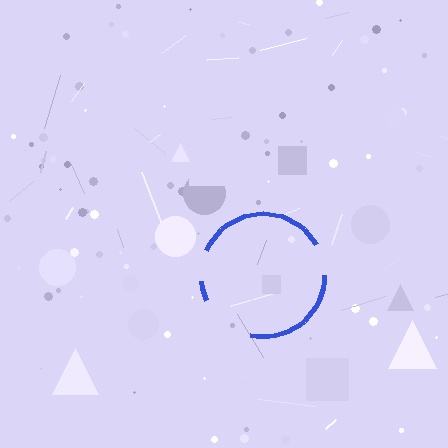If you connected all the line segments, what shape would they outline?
They would outline a circle.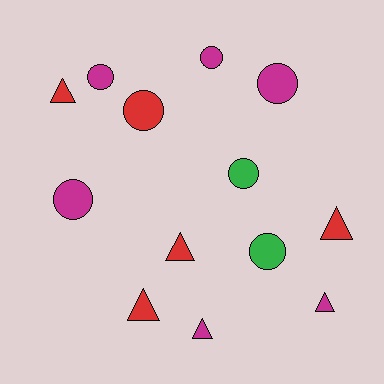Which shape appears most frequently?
Circle, with 7 objects.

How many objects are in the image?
There are 13 objects.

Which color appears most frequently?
Magenta, with 6 objects.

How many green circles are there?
There are 2 green circles.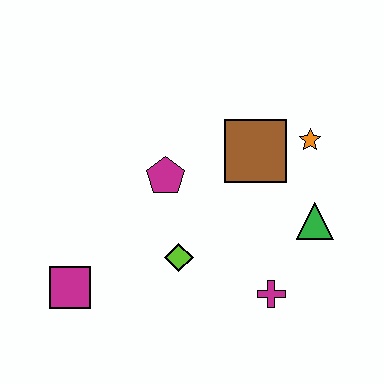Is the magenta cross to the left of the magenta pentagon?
No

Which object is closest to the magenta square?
The lime diamond is closest to the magenta square.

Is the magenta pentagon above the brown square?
No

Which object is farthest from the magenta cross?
The magenta square is farthest from the magenta cross.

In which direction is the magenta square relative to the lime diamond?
The magenta square is to the left of the lime diamond.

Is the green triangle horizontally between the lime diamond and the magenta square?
No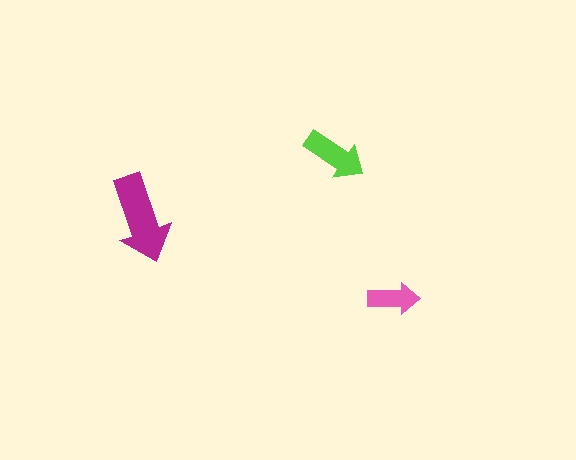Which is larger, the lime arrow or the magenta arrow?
The magenta one.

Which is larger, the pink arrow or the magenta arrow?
The magenta one.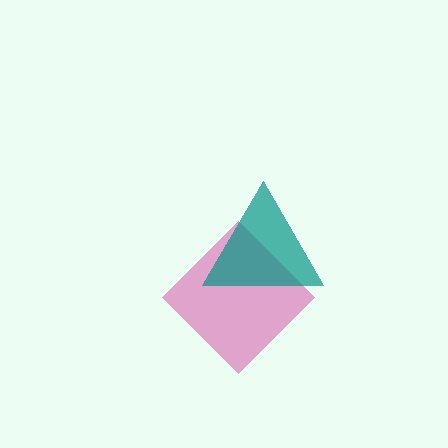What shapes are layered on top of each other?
The layered shapes are: a magenta diamond, a teal triangle.